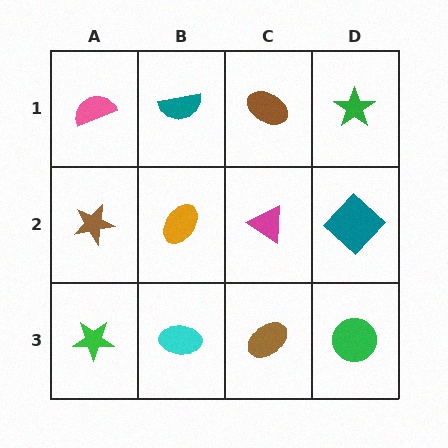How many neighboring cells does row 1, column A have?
2.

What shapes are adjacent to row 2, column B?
A teal semicircle (row 1, column B), a cyan ellipse (row 3, column B), a brown star (row 2, column A), a magenta triangle (row 2, column C).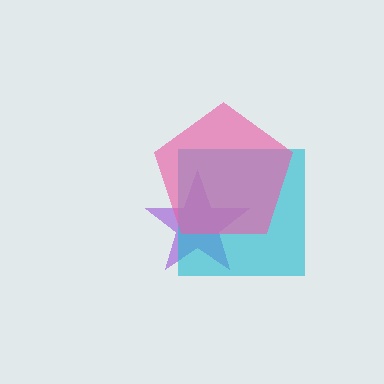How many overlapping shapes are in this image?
There are 3 overlapping shapes in the image.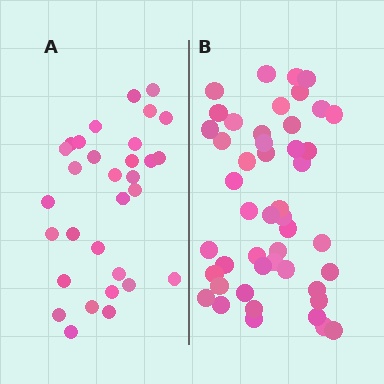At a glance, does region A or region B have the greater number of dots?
Region B (the right region) has more dots.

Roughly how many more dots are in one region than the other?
Region B has approximately 15 more dots than region A.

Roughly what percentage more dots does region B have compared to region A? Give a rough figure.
About 50% more.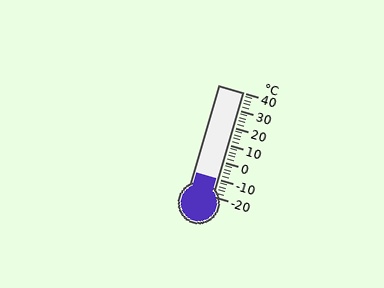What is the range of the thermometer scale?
The thermometer scale ranges from -20°C to 40°C.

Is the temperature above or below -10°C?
The temperature is at -10°C.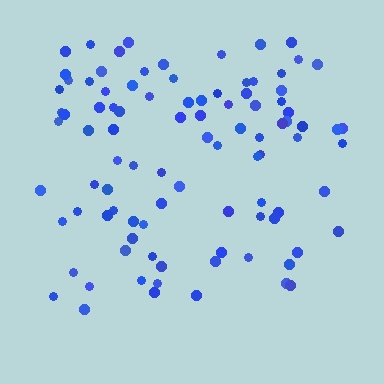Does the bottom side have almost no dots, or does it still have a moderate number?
Still a moderate number, just noticeably fewer than the top.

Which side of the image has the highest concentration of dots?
The top.